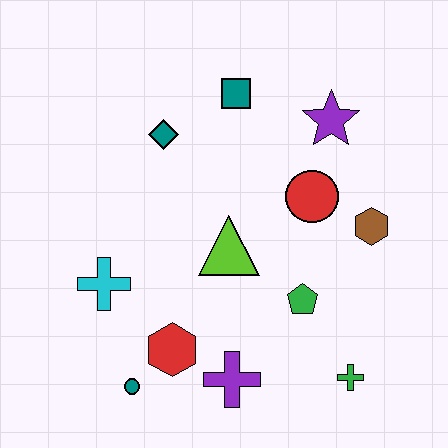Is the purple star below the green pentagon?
No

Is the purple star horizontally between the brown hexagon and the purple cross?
Yes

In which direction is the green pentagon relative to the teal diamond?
The green pentagon is below the teal diamond.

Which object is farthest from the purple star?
The teal circle is farthest from the purple star.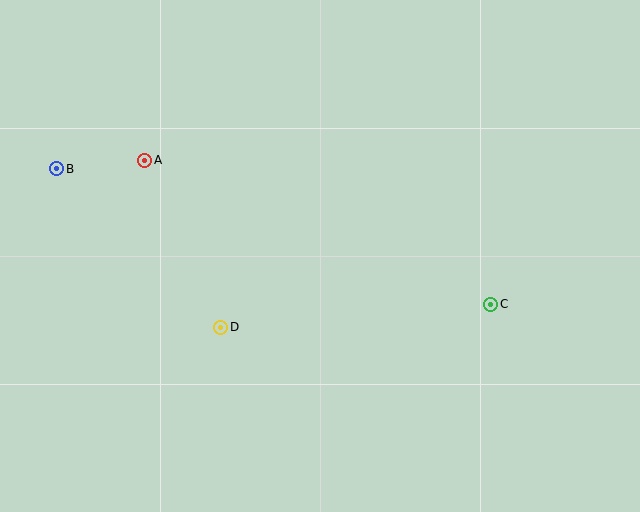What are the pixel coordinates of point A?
Point A is at (145, 160).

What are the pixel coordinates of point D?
Point D is at (221, 327).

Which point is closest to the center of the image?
Point D at (221, 327) is closest to the center.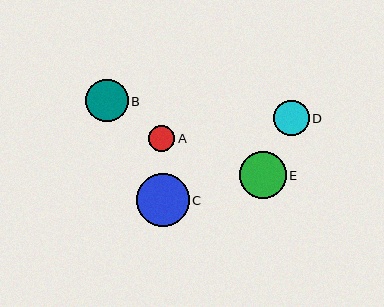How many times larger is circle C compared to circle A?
Circle C is approximately 2.1 times the size of circle A.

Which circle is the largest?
Circle C is the largest with a size of approximately 53 pixels.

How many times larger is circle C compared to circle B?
Circle C is approximately 1.3 times the size of circle B.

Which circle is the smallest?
Circle A is the smallest with a size of approximately 26 pixels.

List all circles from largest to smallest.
From largest to smallest: C, E, B, D, A.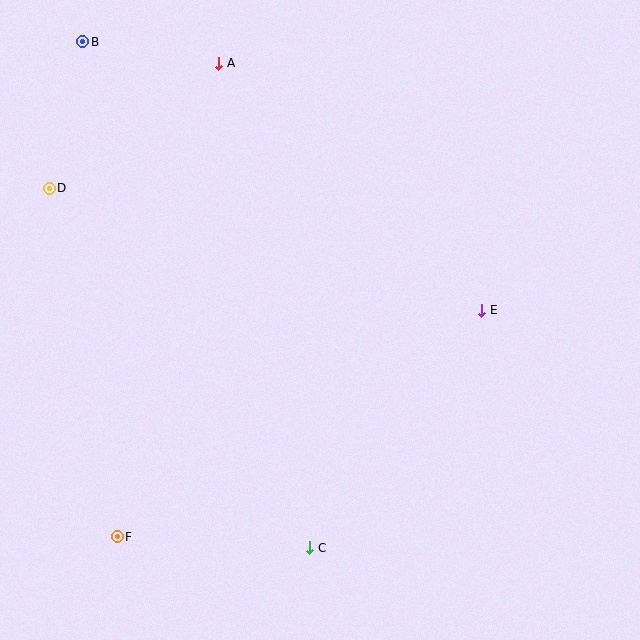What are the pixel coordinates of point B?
Point B is at (83, 42).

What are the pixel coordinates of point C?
Point C is at (310, 548).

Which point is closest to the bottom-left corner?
Point F is closest to the bottom-left corner.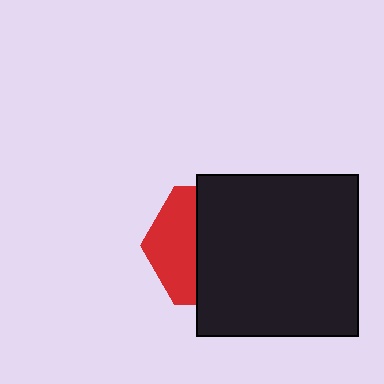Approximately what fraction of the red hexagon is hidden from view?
Roughly 63% of the red hexagon is hidden behind the black square.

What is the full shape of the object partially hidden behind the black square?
The partially hidden object is a red hexagon.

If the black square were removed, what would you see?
You would see the complete red hexagon.